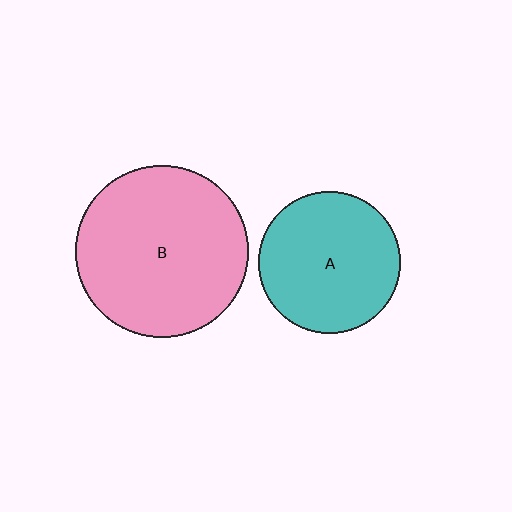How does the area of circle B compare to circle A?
Approximately 1.5 times.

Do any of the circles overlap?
No, none of the circles overlap.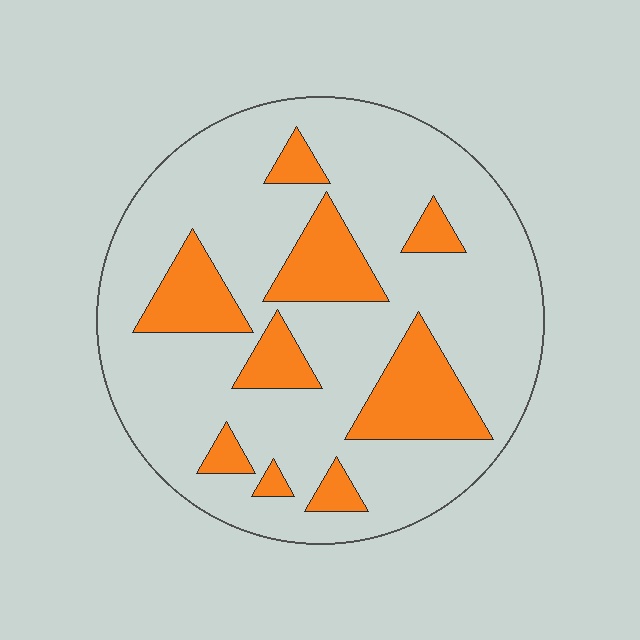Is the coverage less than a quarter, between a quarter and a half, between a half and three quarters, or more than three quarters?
Less than a quarter.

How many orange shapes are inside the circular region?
9.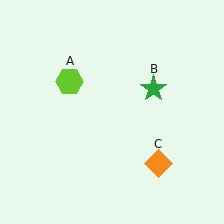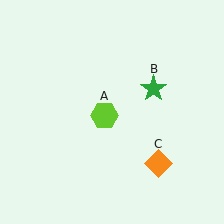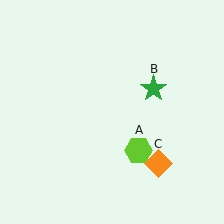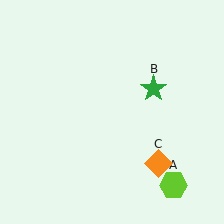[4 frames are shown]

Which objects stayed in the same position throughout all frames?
Green star (object B) and orange diamond (object C) remained stationary.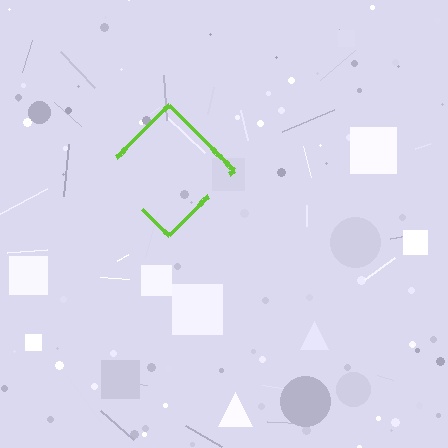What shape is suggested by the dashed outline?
The dashed outline suggests a diamond.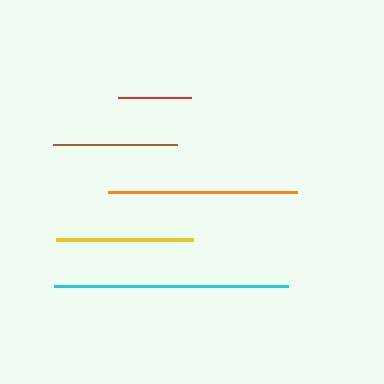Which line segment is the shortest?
The red line is the shortest at approximately 73 pixels.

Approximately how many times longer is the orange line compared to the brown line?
The orange line is approximately 1.5 times the length of the brown line.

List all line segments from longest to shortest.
From longest to shortest: cyan, orange, yellow, brown, red.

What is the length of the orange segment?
The orange segment is approximately 189 pixels long.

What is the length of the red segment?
The red segment is approximately 73 pixels long.